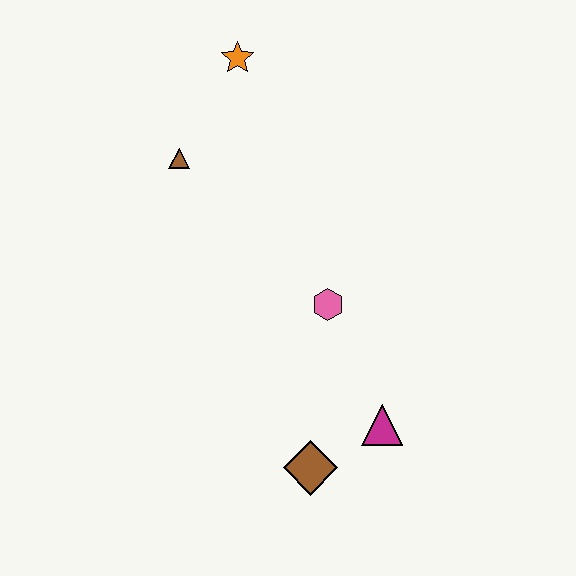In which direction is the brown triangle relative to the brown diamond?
The brown triangle is above the brown diamond.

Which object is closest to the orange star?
The brown triangle is closest to the orange star.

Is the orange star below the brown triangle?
No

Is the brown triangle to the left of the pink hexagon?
Yes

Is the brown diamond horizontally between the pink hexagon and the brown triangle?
Yes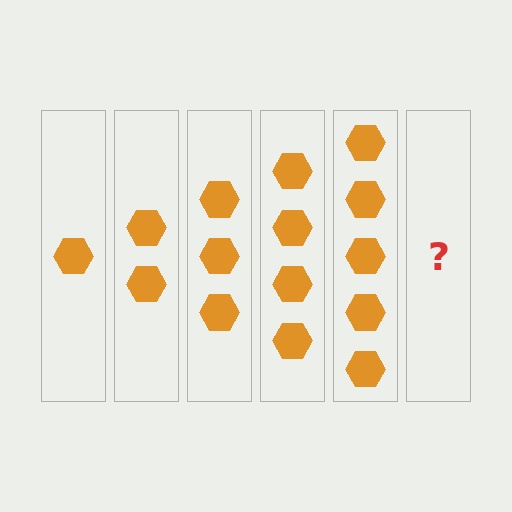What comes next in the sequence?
The next element should be 6 hexagons.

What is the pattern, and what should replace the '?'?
The pattern is that each step adds one more hexagon. The '?' should be 6 hexagons.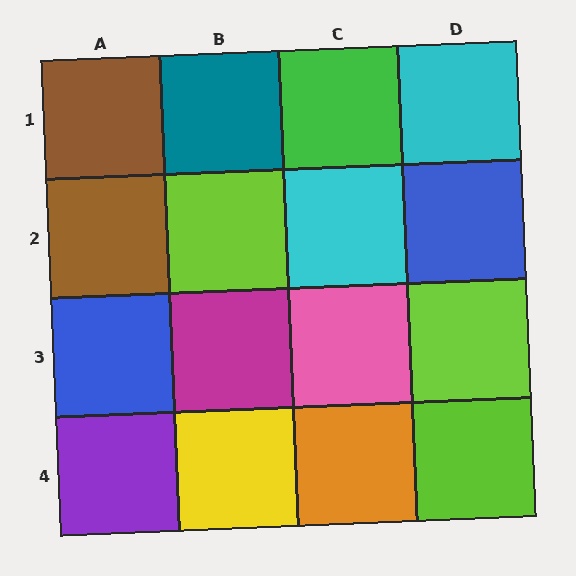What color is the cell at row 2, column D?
Blue.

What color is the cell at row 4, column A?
Purple.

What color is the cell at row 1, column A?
Brown.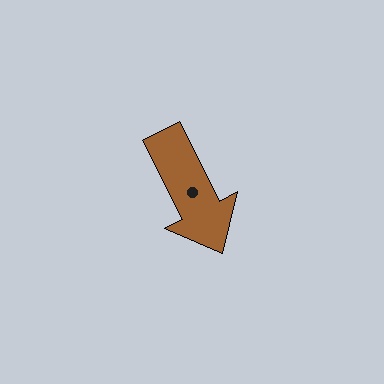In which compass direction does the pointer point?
Southeast.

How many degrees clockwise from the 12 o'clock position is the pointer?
Approximately 153 degrees.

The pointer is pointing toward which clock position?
Roughly 5 o'clock.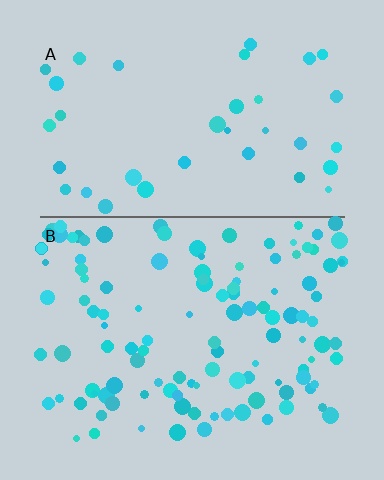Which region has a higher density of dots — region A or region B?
B (the bottom).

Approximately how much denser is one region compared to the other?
Approximately 3.1× — region B over region A.